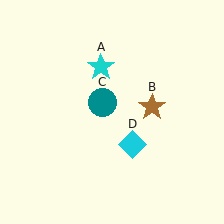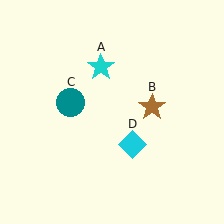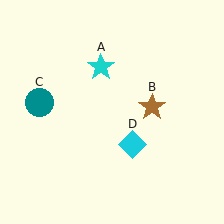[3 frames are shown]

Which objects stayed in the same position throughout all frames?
Cyan star (object A) and brown star (object B) and cyan diamond (object D) remained stationary.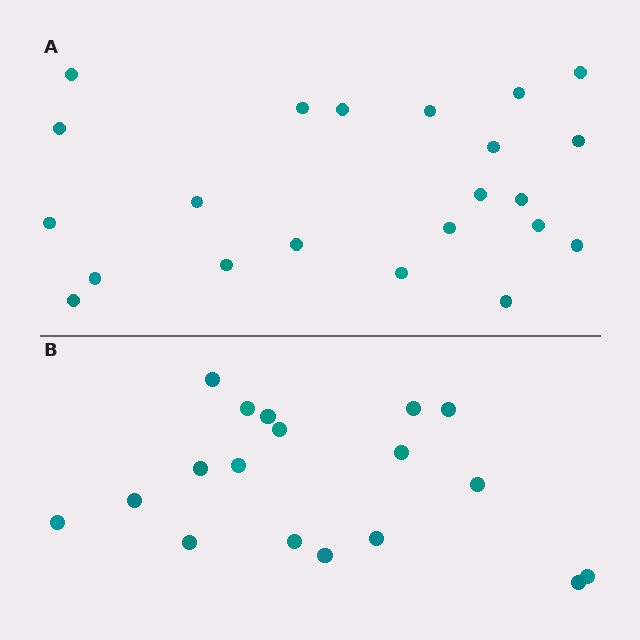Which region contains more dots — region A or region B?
Region A (the top region) has more dots.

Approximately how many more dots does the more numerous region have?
Region A has about 4 more dots than region B.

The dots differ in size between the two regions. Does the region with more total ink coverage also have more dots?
No. Region B has more total ink coverage because its dots are larger, but region A actually contains more individual dots. Total area can be misleading — the number of items is what matters here.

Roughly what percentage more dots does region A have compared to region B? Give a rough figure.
About 20% more.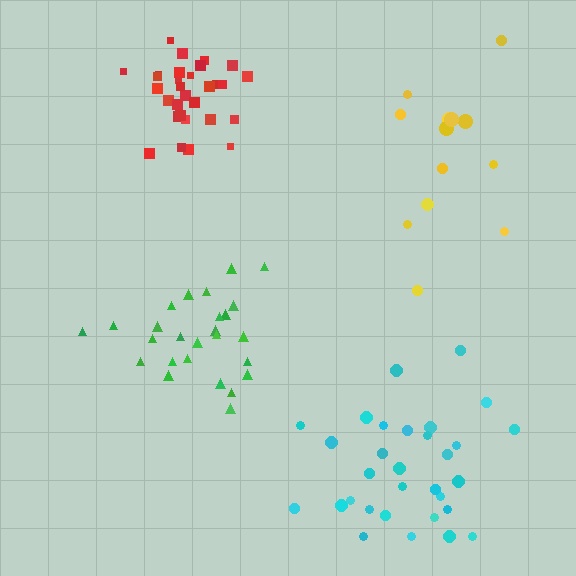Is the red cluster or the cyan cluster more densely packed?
Red.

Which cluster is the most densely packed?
Red.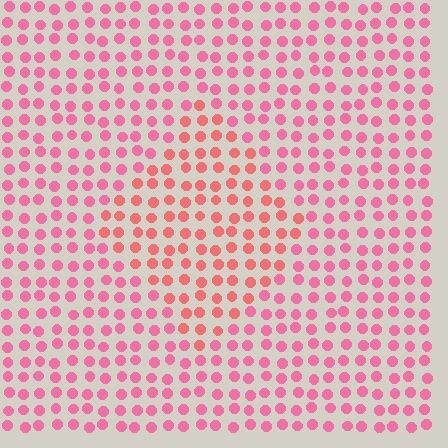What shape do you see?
I see a diamond.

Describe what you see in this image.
The image is filled with small pink elements in a uniform arrangement. A diamond-shaped region is visible where the elements are tinted to a slightly different hue, forming a subtle color boundary.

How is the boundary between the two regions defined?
The boundary is defined purely by a slight shift in hue (about 23 degrees). Spacing, size, and orientation are identical on both sides.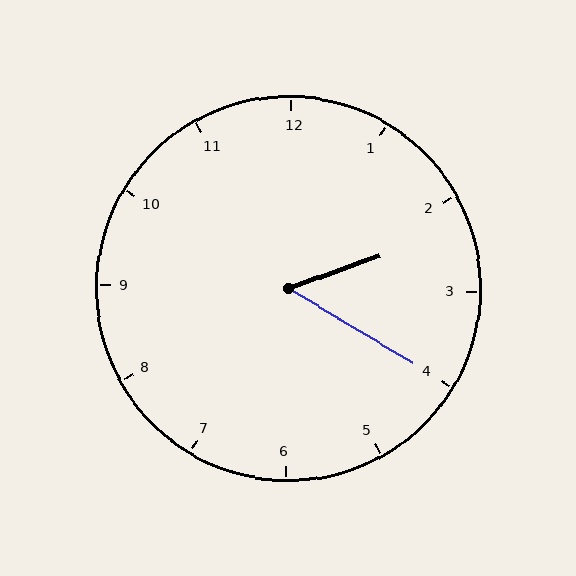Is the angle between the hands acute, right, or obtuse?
It is acute.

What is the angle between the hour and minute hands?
Approximately 50 degrees.